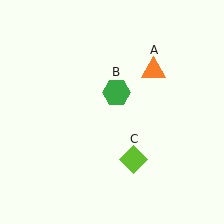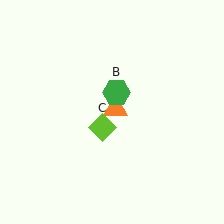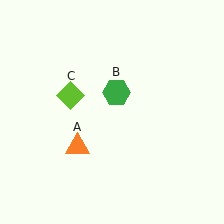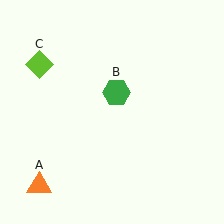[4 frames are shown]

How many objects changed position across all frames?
2 objects changed position: orange triangle (object A), lime diamond (object C).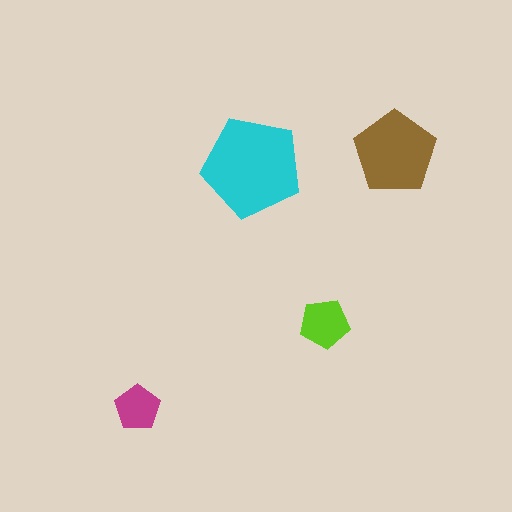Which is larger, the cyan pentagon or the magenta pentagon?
The cyan one.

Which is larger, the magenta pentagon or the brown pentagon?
The brown one.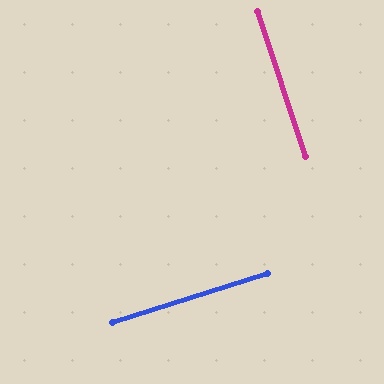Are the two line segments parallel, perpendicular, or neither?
Perpendicular — they meet at approximately 89°.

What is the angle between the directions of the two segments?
Approximately 89 degrees.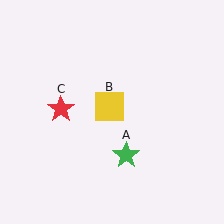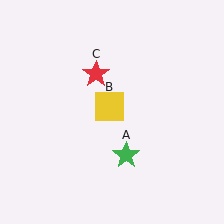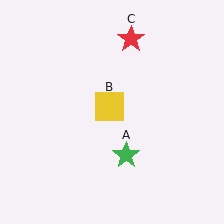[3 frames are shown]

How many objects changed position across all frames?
1 object changed position: red star (object C).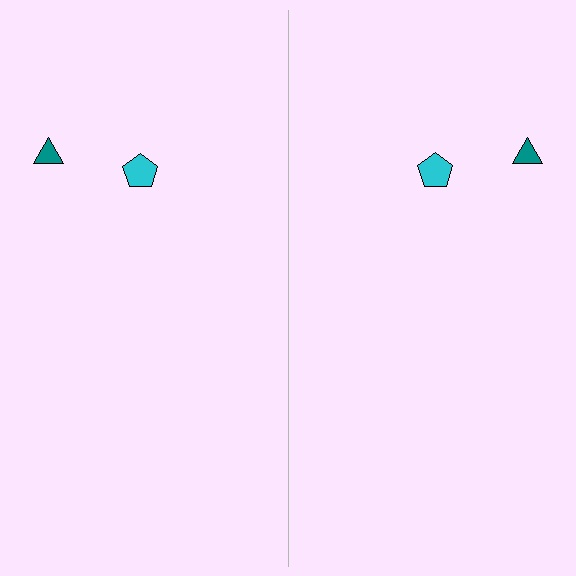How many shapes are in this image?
There are 4 shapes in this image.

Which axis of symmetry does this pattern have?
The pattern has a vertical axis of symmetry running through the center of the image.